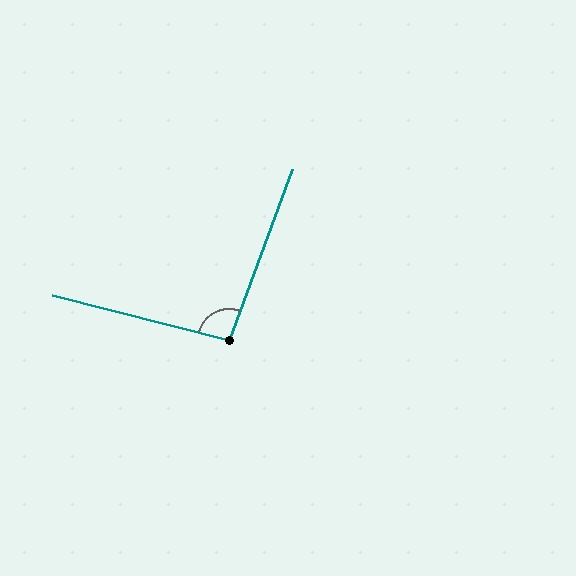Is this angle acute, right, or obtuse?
It is obtuse.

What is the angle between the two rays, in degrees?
Approximately 96 degrees.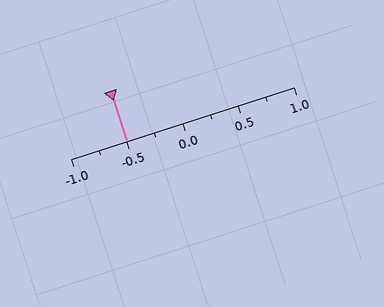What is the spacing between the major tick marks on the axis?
The major ticks are spaced 0.5 apart.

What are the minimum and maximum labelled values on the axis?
The axis runs from -1.0 to 1.0.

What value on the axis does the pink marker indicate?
The marker indicates approximately -0.5.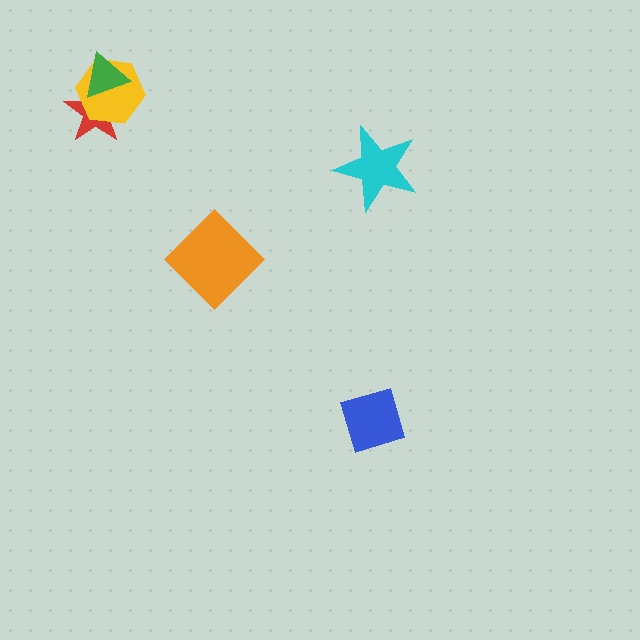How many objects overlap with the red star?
2 objects overlap with the red star.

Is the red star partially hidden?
Yes, it is partially covered by another shape.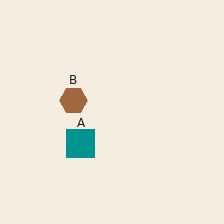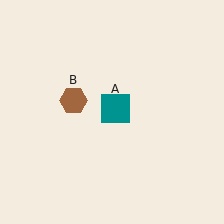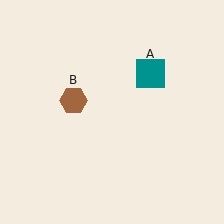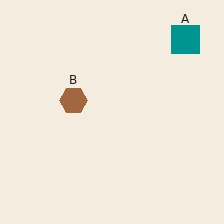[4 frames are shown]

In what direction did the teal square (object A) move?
The teal square (object A) moved up and to the right.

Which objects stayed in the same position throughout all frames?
Brown hexagon (object B) remained stationary.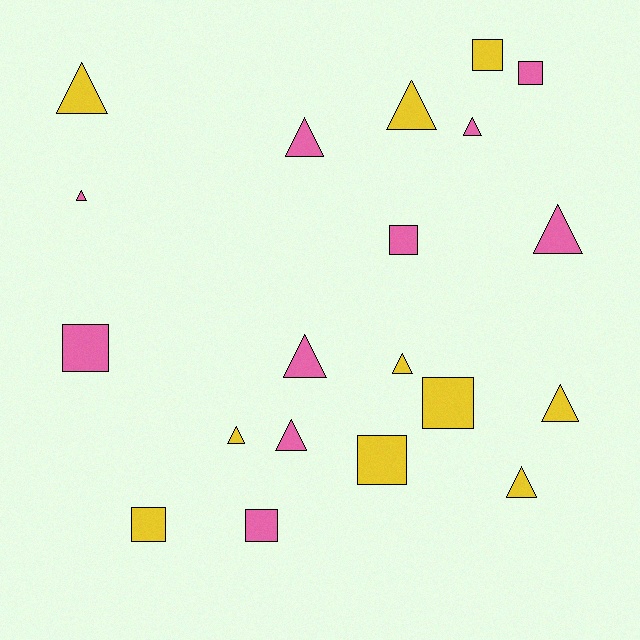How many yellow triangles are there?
There are 6 yellow triangles.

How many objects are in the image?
There are 20 objects.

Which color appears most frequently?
Pink, with 10 objects.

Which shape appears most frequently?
Triangle, with 12 objects.